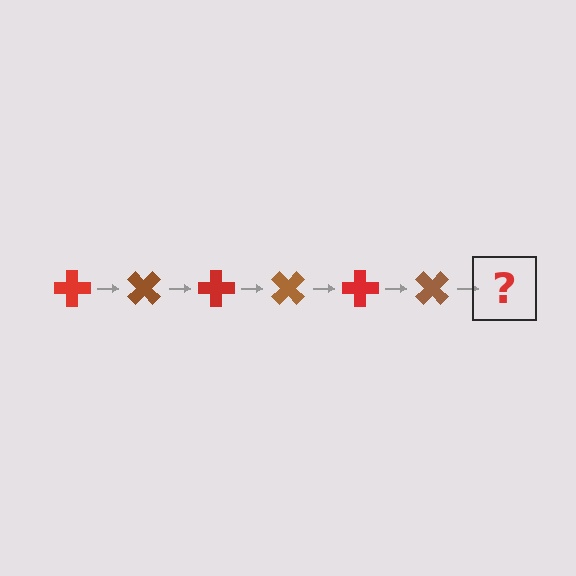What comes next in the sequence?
The next element should be a red cross, rotated 270 degrees from the start.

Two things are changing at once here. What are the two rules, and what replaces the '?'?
The two rules are that it rotates 45 degrees each step and the color cycles through red and brown. The '?' should be a red cross, rotated 270 degrees from the start.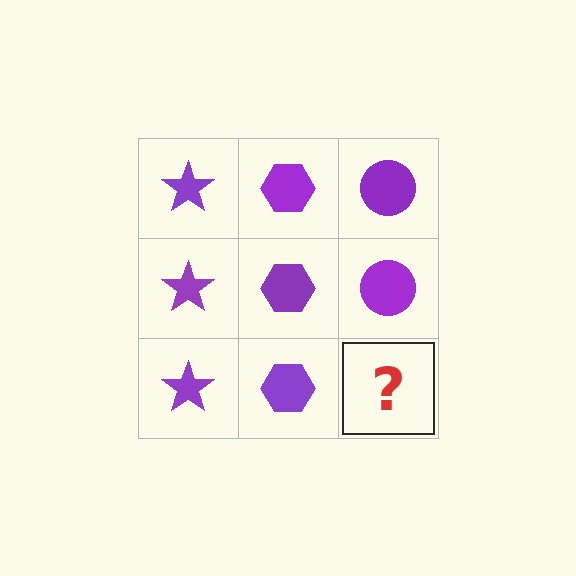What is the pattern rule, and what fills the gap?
The rule is that each column has a consistent shape. The gap should be filled with a purple circle.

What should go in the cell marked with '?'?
The missing cell should contain a purple circle.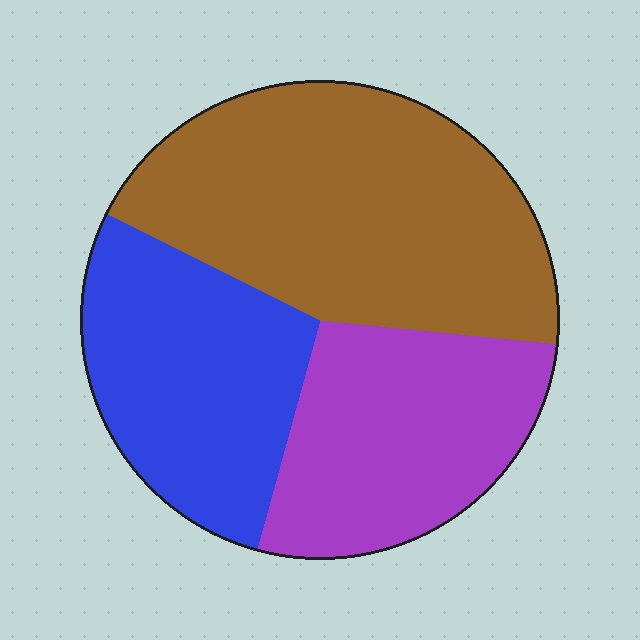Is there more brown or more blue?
Brown.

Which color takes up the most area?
Brown, at roughly 45%.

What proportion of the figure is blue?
Blue covers around 30% of the figure.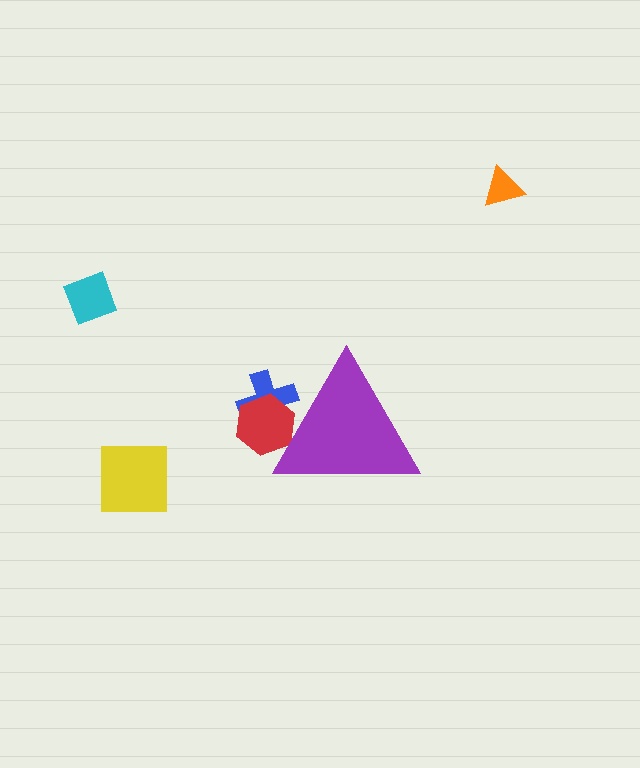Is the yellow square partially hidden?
No, the yellow square is fully visible.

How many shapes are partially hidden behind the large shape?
2 shapes are partially hidden.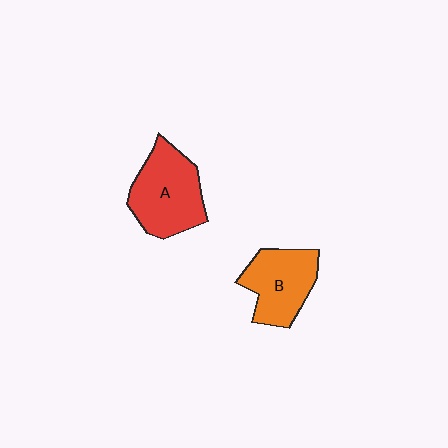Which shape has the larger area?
Shape A (red).